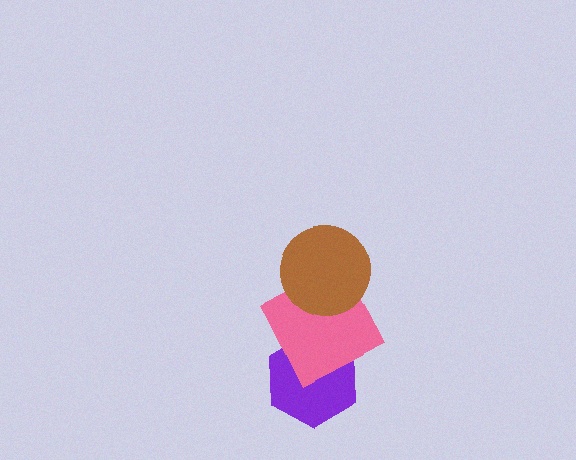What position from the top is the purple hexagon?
The purple hexagon is 3rd from the top.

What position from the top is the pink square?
The pink square is 2nd from the top.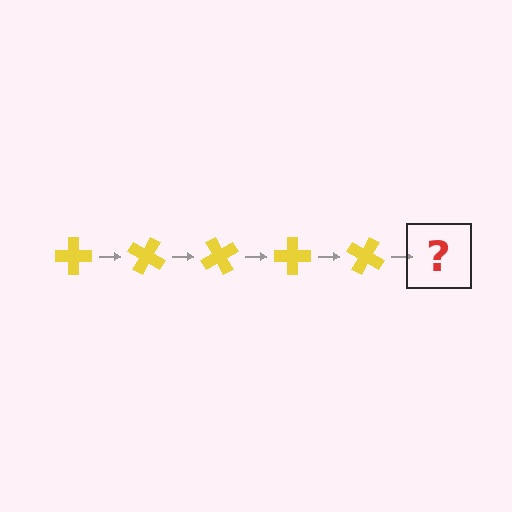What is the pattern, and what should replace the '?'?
The pattern is that the cross rotates 30 degrees each step. The '?' should be a yellow cross rotated 150 degrees.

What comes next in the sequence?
The next element should be a yellow cross rotated 150 degrees.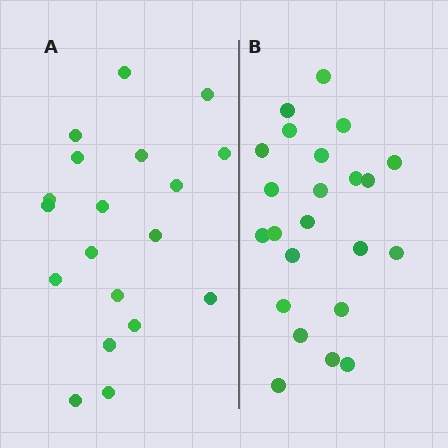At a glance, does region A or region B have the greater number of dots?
Region B (the right region) has more dots.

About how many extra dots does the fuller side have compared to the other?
Region B has about 4 more dots than region A.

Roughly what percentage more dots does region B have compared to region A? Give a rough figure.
About 20% more.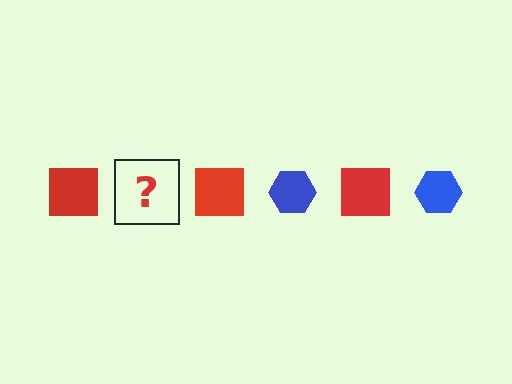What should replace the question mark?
The question mark should be replaced with a blue hexagon.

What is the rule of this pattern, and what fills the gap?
The rule is that the pattern alternates between red square and blue hexagon. The gap should be filled with a blue hexagon.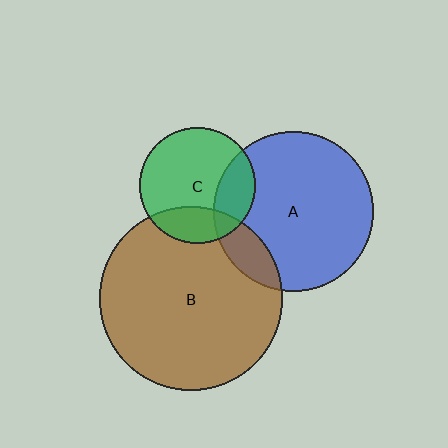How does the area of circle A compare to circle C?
Approximately 1.9 times.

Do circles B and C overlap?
Yes.